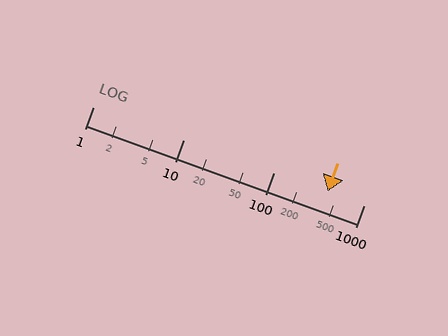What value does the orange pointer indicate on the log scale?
The pointer indicates approximately 400.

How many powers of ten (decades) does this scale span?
The scale spans 3 decades, from 1 to 1000.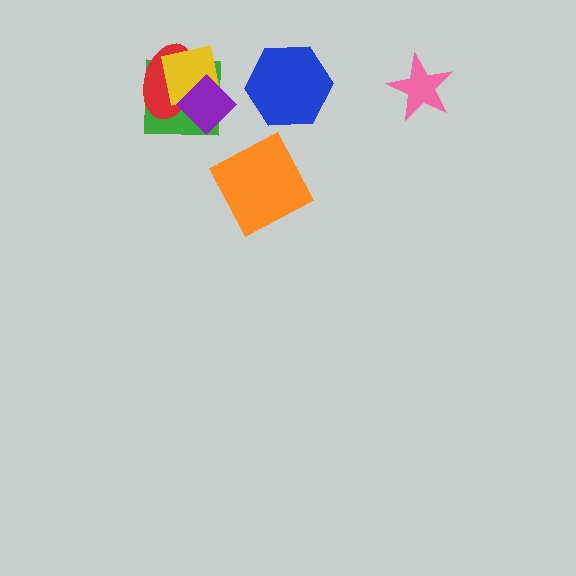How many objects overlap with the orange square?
0 objects overlap with the orange square.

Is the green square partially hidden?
Yes, it is partially covered by another shape.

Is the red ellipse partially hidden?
Yes, it is partially covered by another shape.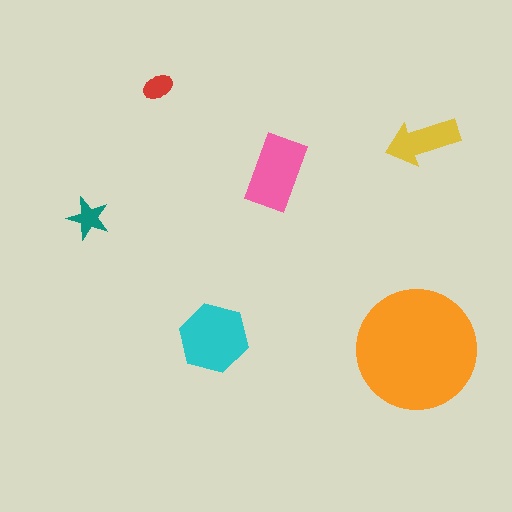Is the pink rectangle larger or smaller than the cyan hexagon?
Smaller.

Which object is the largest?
The orange circle.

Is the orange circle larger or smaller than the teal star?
Larger.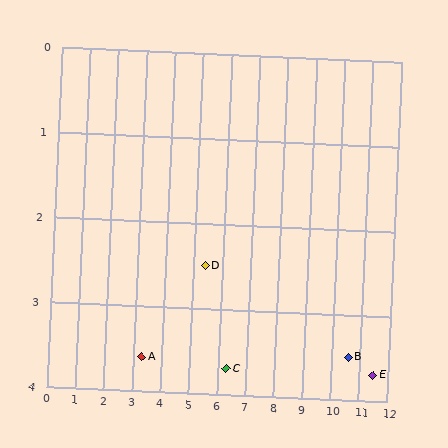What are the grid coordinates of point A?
Point A is at approximately (3.3, 3.6).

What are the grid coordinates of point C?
Point C is at approximately (6.3, 3.7).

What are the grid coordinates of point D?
Point D is at approximately (5.4, 2.5).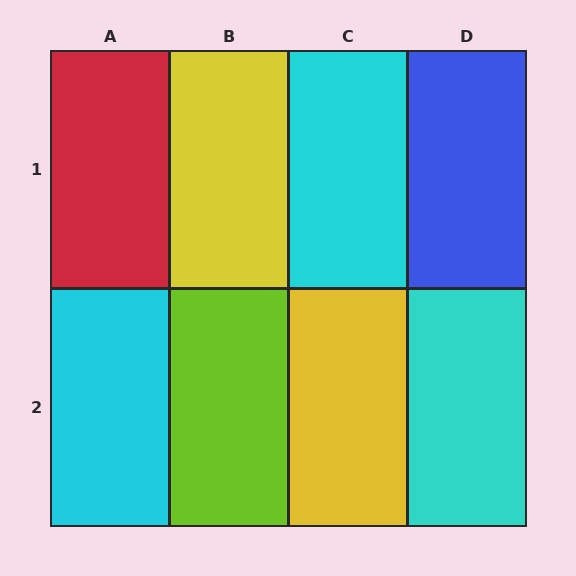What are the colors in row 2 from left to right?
Cyan, lime, yellow, cyan.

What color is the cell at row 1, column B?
Yellow.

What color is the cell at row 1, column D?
Blue.